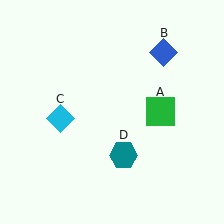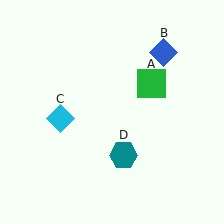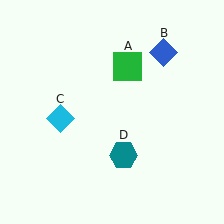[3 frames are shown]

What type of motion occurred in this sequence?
The green square (object A) rotated counterclockwise around the center of the scene.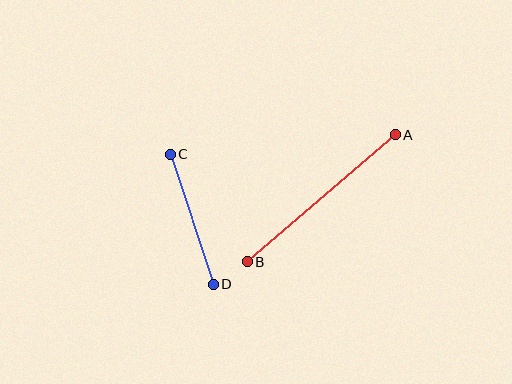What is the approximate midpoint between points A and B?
The midpoint is at approximately (321, 198) pixels.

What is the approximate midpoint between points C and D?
The midpoint is at approximately (192, 219) pixels.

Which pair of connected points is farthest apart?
Points A and B are farthest apart.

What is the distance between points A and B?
The distance is approximately 195 pixels.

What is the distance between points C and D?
The distance is approximately 137 pixels.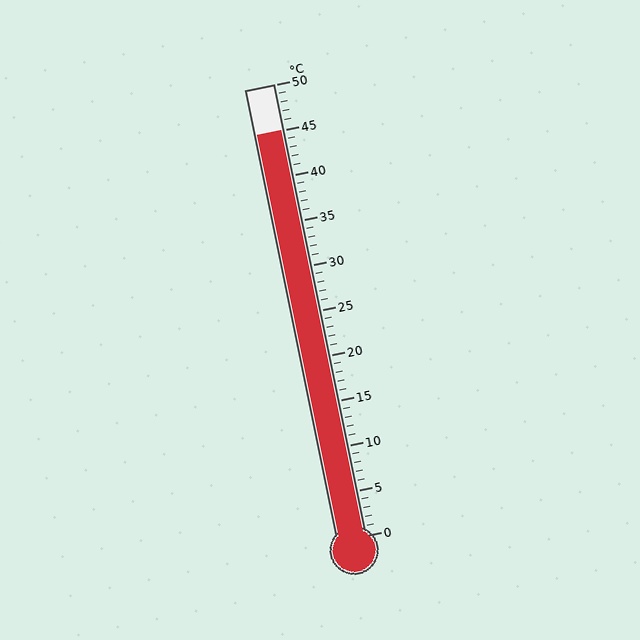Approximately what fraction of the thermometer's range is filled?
The thermometer is filled to approximately 90% of its range.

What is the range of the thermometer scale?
The thermometer scale ranges from 0°C to 50°C.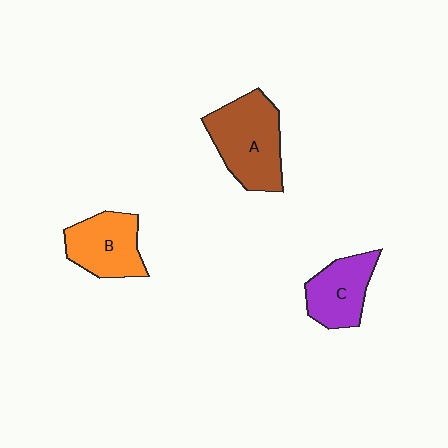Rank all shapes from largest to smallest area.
From largest to smallest: A (brown), B (orange), C (purple).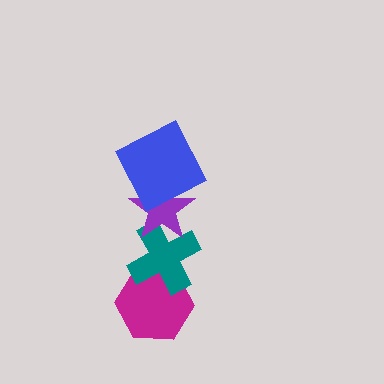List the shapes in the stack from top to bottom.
From top to bottom: the blue square, the purple star, the teal cross, the magenta hexagon.